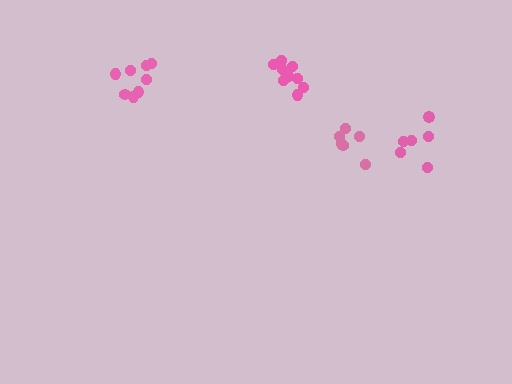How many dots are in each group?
Group 1: 8 dots, Group 2: 6 dots, Group 3: 10 dots, Group 4: 6 dots (30 total).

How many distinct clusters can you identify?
There are 4 distinct clusters.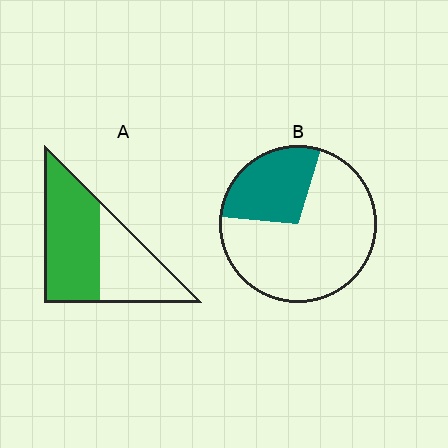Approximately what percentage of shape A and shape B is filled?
A is approximately 60% and B is approximately 30%.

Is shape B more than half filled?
No.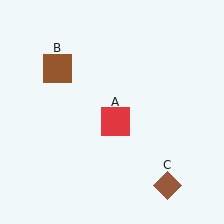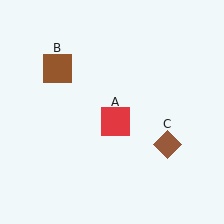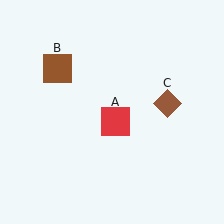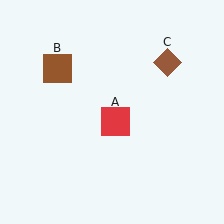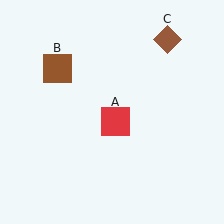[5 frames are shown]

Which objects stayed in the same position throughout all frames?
Red square (object A) and brown square (object B) remained stationary.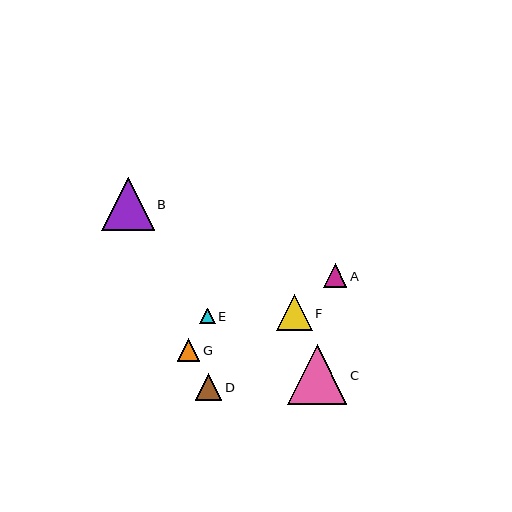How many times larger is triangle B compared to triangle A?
Triangle B is approximately 2.2 times the size of triangle A.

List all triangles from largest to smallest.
From largest to smallest: C, B, F, D, A, G, E.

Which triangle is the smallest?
Triangle E is the smallest with a size of approximately 15 pixels.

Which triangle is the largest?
Triangle C is the largest with a size of approximately 59 pixels.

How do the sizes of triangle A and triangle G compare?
Triangle A and triangle G are approximately the same size.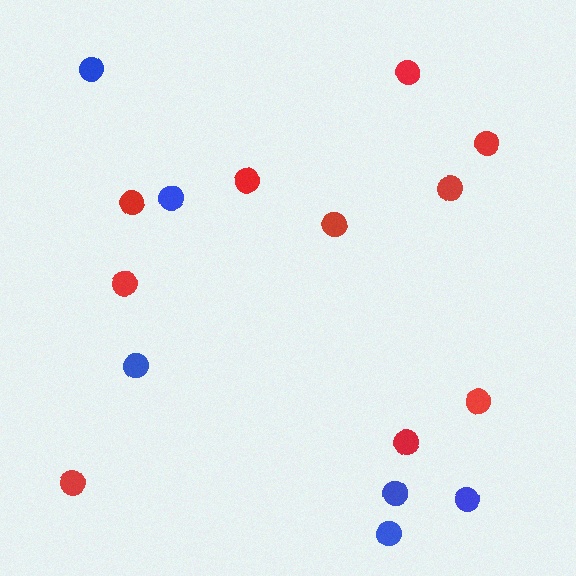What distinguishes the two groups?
There are 2 groups: one group of red circles (10) and one group of blue circles (6).